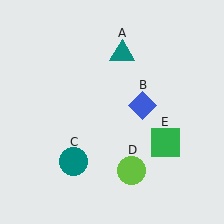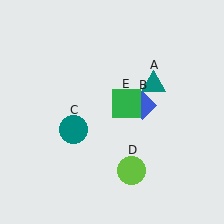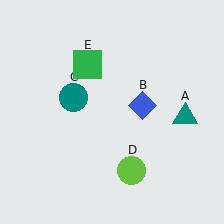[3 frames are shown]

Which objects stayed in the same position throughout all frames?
Blue diamond (object B) and lime circle (object D) remained stationary.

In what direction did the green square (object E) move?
The green square (object E) moved up and to the left.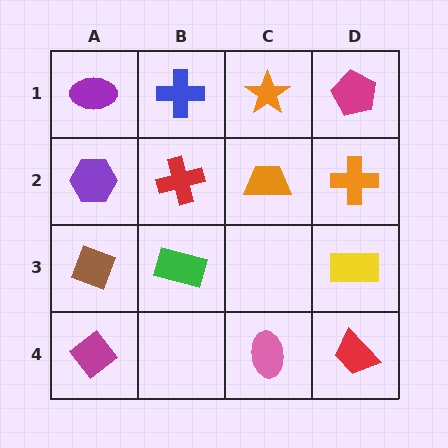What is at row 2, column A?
A purple hexagon.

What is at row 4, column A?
A magenta diamond.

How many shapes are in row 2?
4 shapes.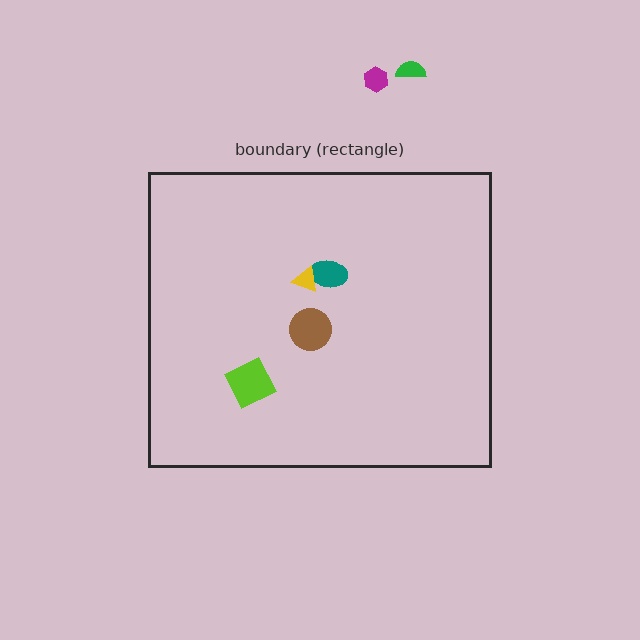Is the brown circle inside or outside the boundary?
Inside.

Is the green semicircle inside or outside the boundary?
Outside.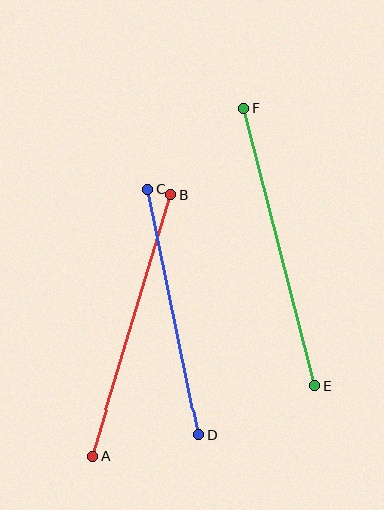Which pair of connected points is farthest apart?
Points E and F are farthest apart.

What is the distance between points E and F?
The distance is approximately 286 pixels.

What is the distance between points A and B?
The distance is approximately 273 pixels.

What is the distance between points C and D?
The distance is approximately 250 pixels.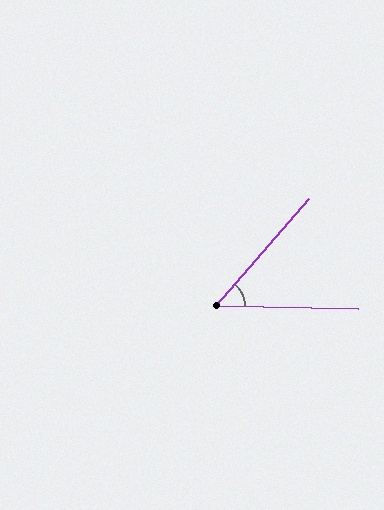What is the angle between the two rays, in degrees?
Approximately 50 degrees.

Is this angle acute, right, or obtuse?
It is acute.